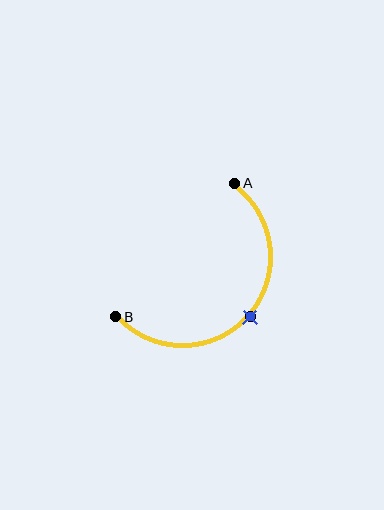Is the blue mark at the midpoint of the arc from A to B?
Yes. The blue mark lies on the arc at equal arc-length from both A and B — it is the arc midpoint.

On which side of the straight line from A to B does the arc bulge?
The arc bulges below and to the right of the straight line connecting A and B.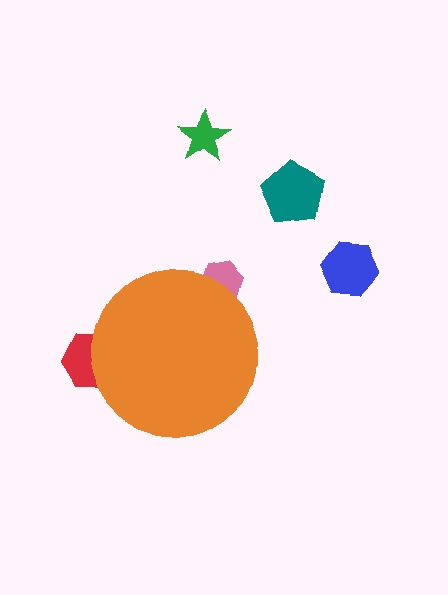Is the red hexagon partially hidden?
Yes, the red hexagon is partially hidden behind the orange circle.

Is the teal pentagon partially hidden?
No, the teal pentagon is fully visible.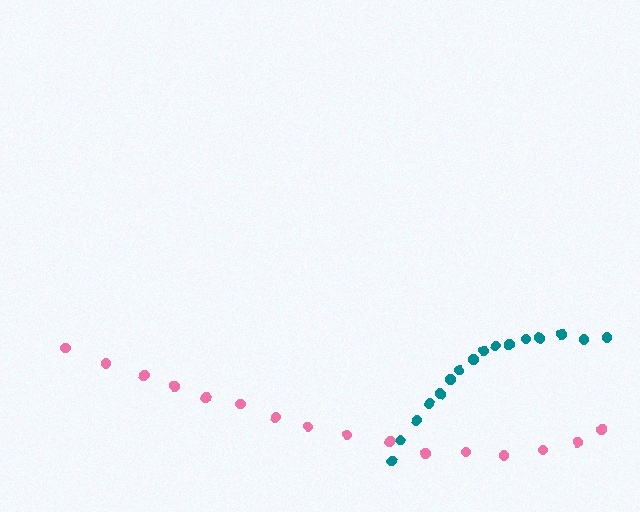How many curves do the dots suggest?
There are 2 distinct paths.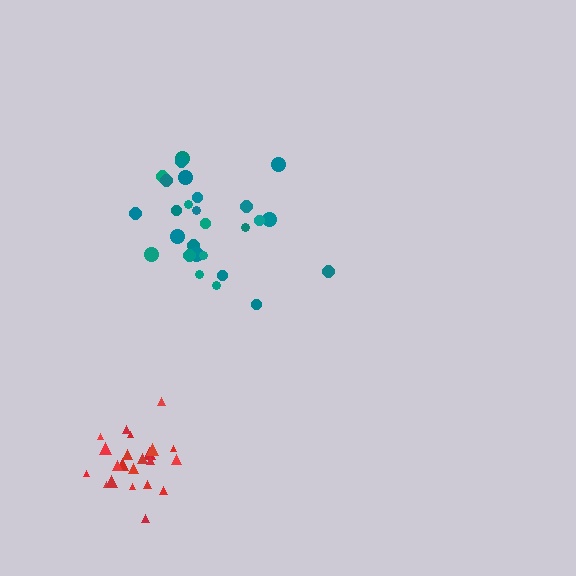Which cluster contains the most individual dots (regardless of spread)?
Teal (27).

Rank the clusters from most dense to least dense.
red, teal.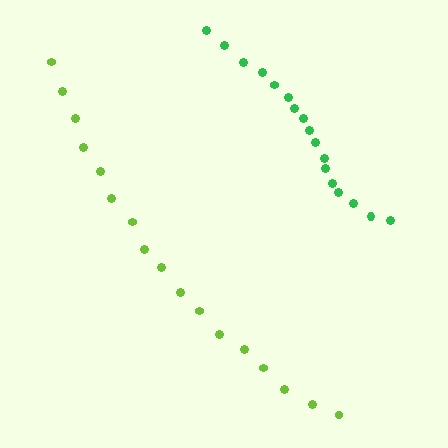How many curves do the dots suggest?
There are 2 distinct paths.